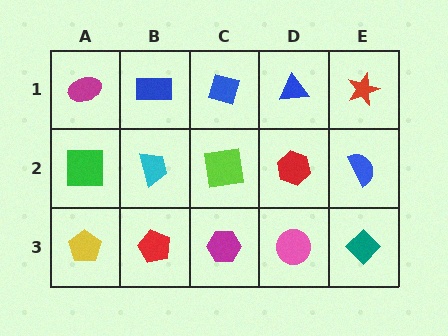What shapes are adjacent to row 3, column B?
A cyan trapezoid (row 2, column B), a yellow pentagon (row 3, column A), a magenta hexagon (row 3, column C).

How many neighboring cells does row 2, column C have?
4.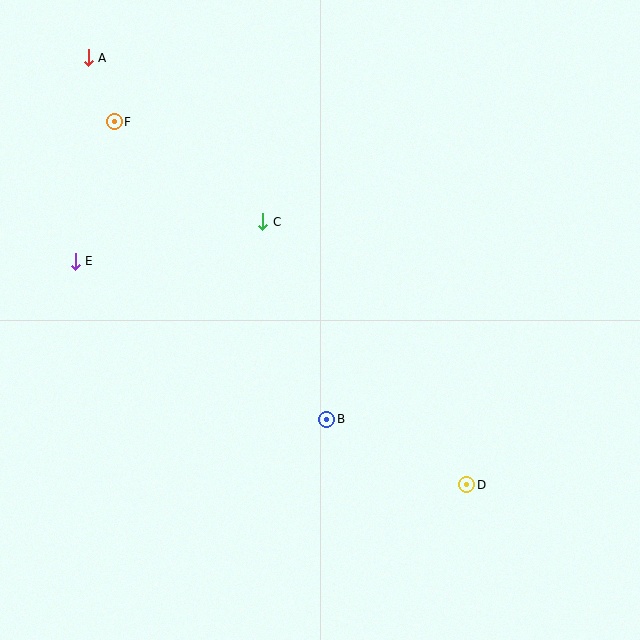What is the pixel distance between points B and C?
The distance between B and C is 207 pixels.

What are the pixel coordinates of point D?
Point D is at (467, 485).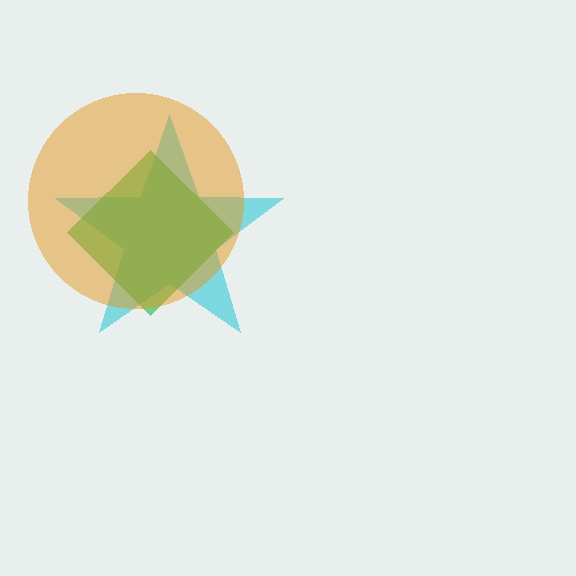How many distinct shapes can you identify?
There are 3 distinct shapes: a cyan star, a green diamond, an orange circle.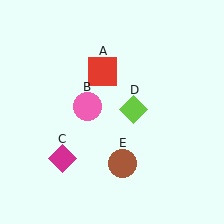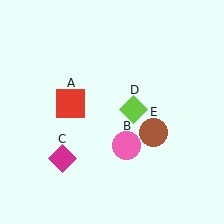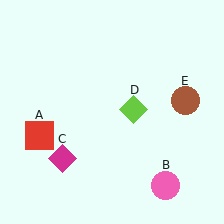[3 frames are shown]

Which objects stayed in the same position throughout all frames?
Magenta diamond (object C) and lime diamond (object D) remained stationary.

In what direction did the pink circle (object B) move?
The pink circle (object B) moved down and to the right.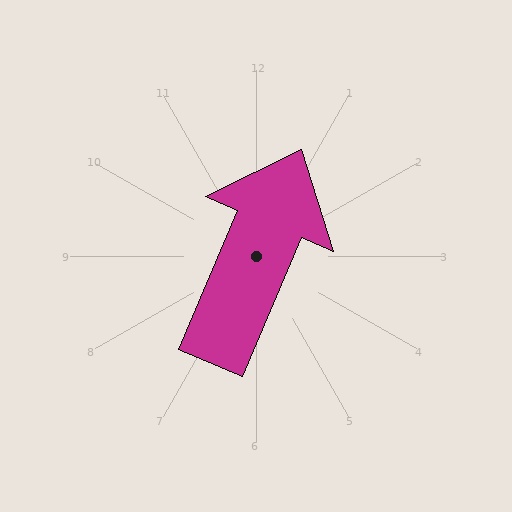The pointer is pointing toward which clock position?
Roughly 1 o'clock.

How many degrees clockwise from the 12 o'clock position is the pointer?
Approximately 23 degrees.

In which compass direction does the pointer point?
Northeast.